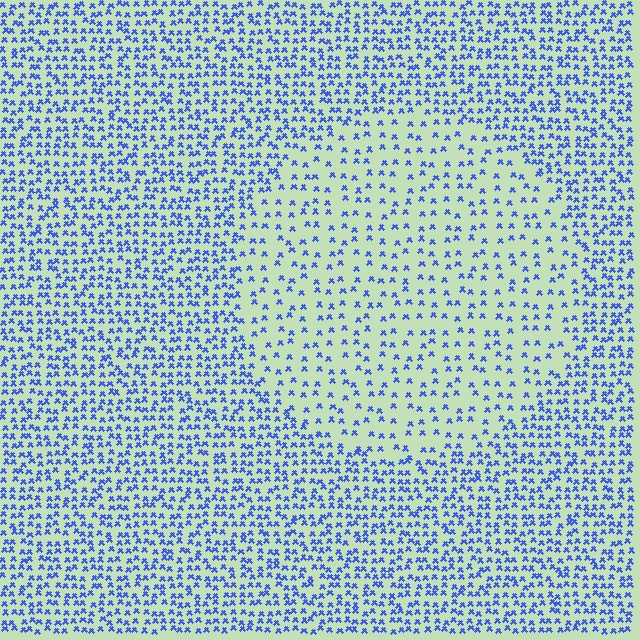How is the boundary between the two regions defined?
The boundary is defined by a change in element density (approximately 2.2x ratio). All elements are the same color, size, and shape.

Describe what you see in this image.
The image contains small blue elements arranged at two different densities. A circle-shaped region is visible where the elements are less densely packed than the surrounding area.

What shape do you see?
I see a circle.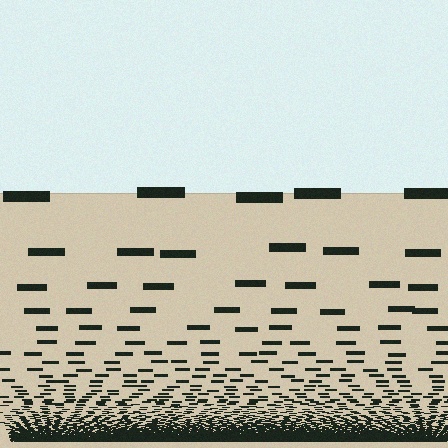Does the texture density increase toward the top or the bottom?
Density increases toward the bottom.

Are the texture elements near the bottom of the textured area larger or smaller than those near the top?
Smaller. The gradient is inverted — elements near the bottom are smaller and denser.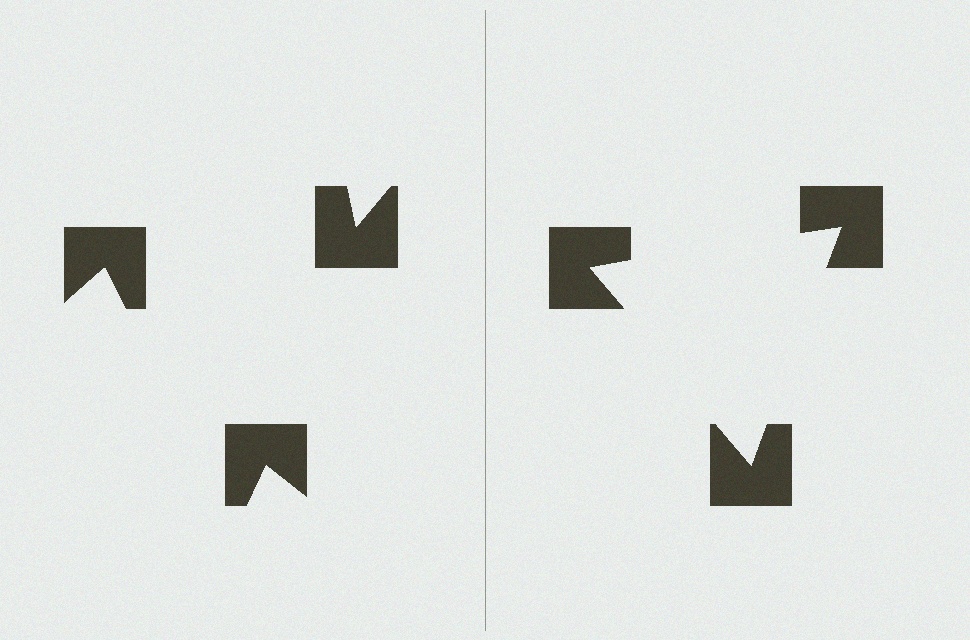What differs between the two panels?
The notched squares are positioned identically on both sides; only the wedge orientations differ. On the right they align to a triangle; on the left they are misaligned.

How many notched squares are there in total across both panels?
6 — 3 on each side.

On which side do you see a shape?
An illusory triangle appears on the right side. On the left side the wedge cuts are rotated, so no coherent shape forms.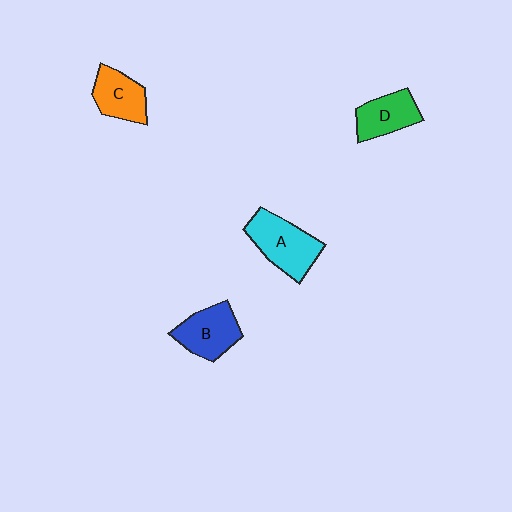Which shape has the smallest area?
Shape C (orange).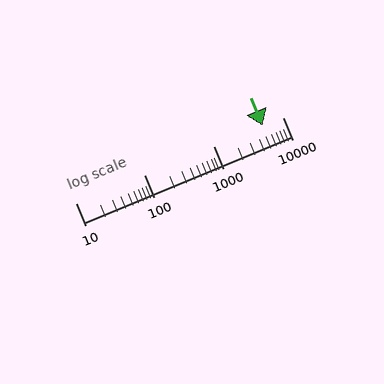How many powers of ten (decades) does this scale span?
The scale spans 3 decades, from 10 to 10000.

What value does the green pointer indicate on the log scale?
The pointer indicates approximately 5200.